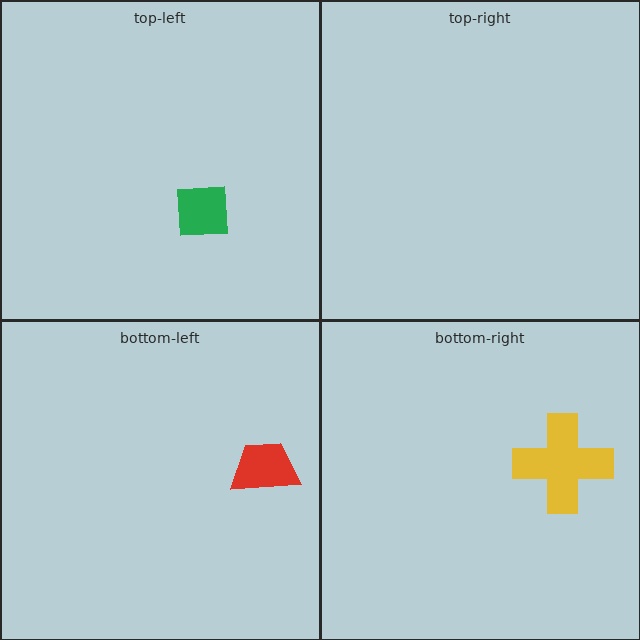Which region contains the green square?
The top-left region.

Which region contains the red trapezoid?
The bottom-left region.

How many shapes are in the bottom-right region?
1.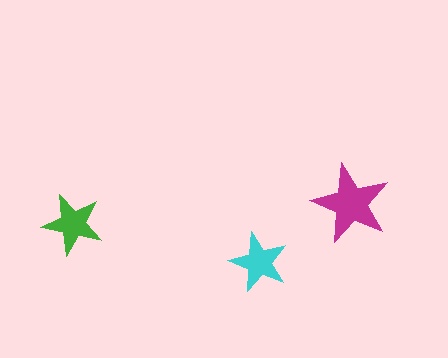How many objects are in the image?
There are 3 objects in the image.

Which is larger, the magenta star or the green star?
The magenta one.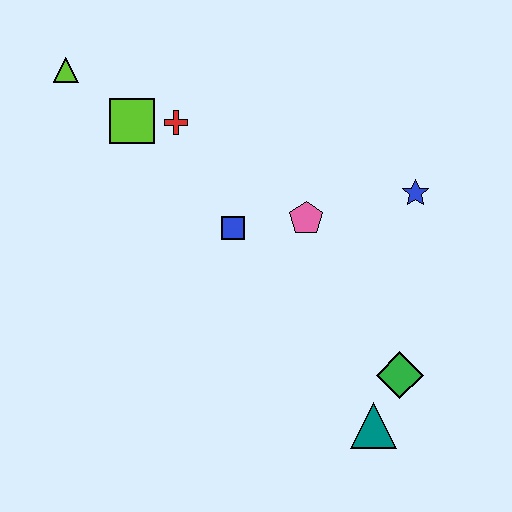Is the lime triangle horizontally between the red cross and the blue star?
No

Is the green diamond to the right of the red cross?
Yes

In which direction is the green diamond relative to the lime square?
The green diamond is to the right of the lime square.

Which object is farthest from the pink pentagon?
The lime triangle is farthest from the pink pentagon.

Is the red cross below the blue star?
No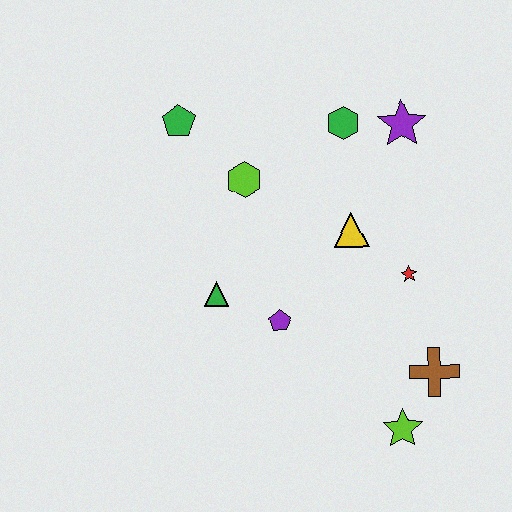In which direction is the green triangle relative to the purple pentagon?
The green triangle is to the left of the purple pentagon.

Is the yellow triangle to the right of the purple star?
No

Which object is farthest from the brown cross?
The green pentagon is farthest from the brown cross.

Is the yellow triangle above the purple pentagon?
Yes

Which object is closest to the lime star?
The brown cross is closest to the lime star.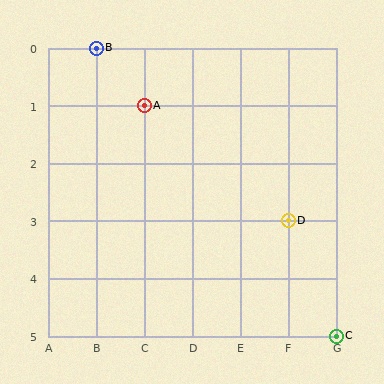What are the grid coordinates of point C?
Point C is at grid coordinates (G, 5).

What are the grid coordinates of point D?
Point D is at grid coordinates (F, 3).